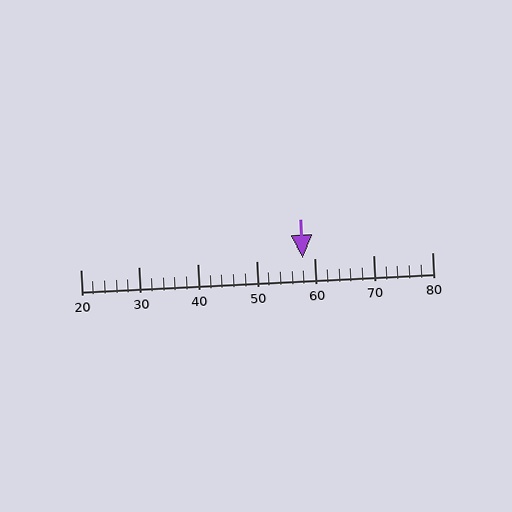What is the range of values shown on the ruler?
The ruler shows values from 20 to 80.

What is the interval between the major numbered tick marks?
The major tick marks are spaced 10 units apart.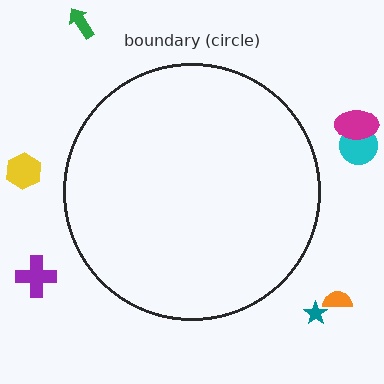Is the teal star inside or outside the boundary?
Outside.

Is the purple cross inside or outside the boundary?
Outside.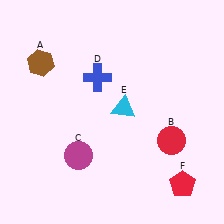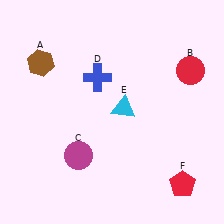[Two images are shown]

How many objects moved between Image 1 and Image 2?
1 object moved between the two images.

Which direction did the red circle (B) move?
The red circle (B) moved up.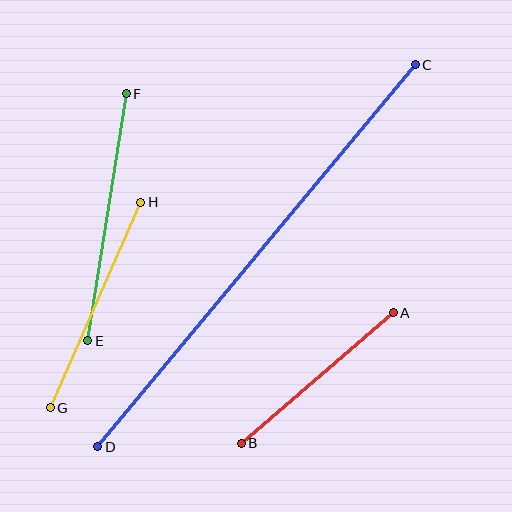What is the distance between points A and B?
The distance is approximately 200 pixels.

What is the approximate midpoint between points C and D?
The midpoint is at approximately (257, 256) pixels.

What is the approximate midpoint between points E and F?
The midpoint is at approximately (107, 217) pixels.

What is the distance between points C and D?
The distance is approximately 497 pixels.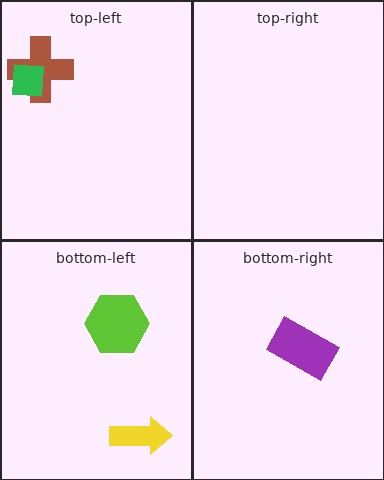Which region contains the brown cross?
The top-left region.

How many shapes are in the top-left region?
2.